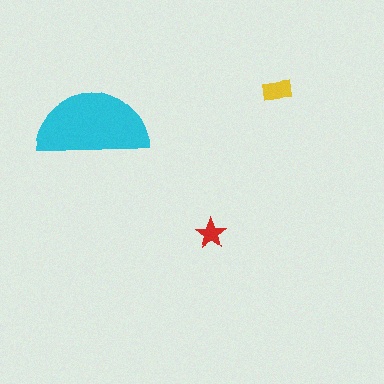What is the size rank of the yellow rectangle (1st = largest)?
2nd.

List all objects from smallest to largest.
The red star, the yellow rectangle, the cyan semicircle.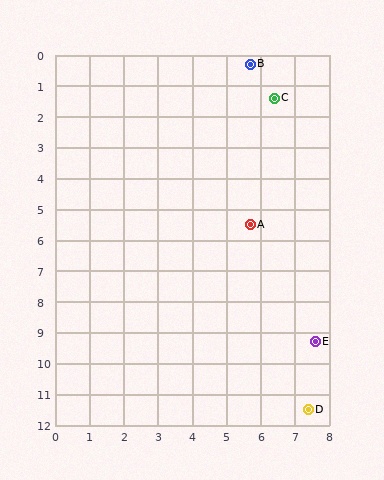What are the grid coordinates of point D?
Point D is at approximately (7.4, 11.5).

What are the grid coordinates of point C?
Point C is at approximately (6.4, 1.4).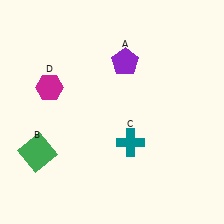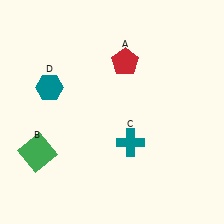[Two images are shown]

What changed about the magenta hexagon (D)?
In Image 1, D is magenta. In Image 2, it changed to teal.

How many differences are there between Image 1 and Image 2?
There are 2 differences between the two images.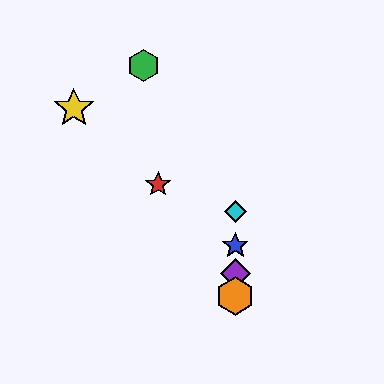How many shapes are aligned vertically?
4 shapes (the blue star, the purple diamond, the orange hexagon, the cyan diamond) are aligned vertically.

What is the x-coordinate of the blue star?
The blue star is at x≈235.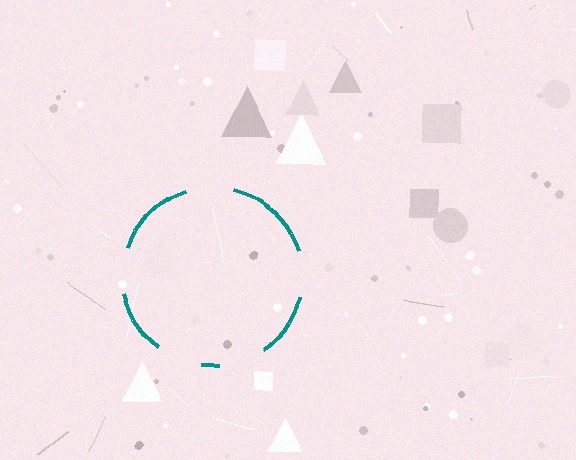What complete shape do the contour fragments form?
The contour fragments form a circle.